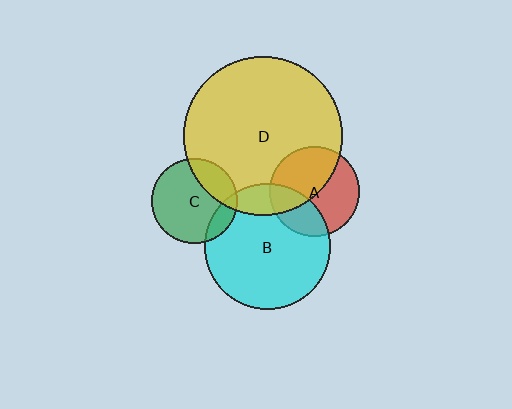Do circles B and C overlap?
Yes.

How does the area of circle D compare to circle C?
Approximately 3.5 times.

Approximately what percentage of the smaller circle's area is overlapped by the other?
Approximately 15%.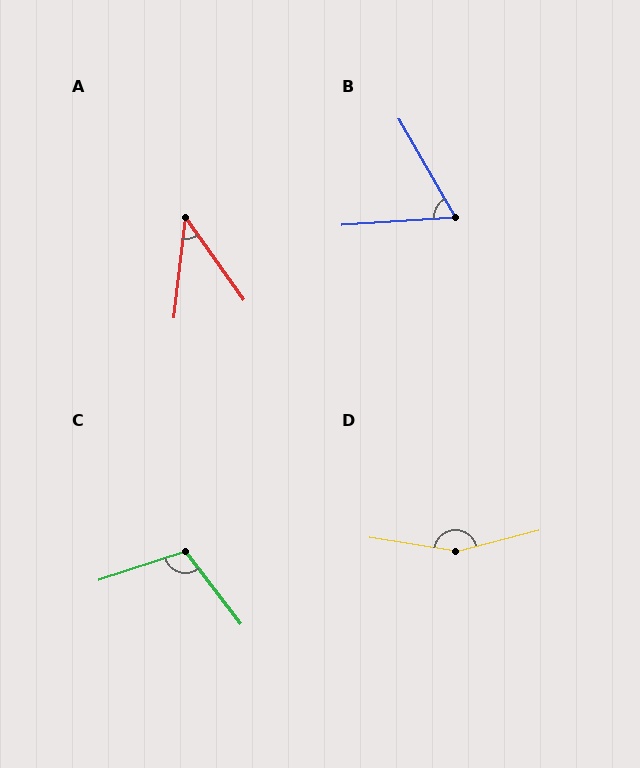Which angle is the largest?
D, at approximately 157 degrees.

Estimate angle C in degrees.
Approximately 109 degrees.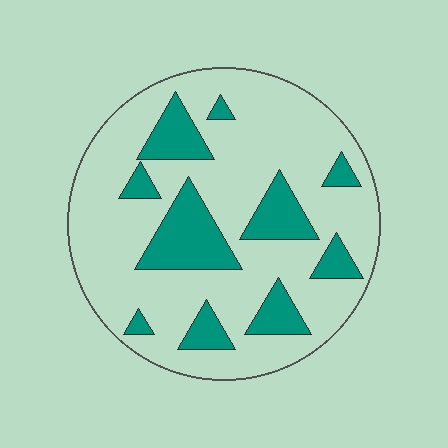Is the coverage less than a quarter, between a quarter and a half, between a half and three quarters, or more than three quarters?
Less than a quarter.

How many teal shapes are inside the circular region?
10.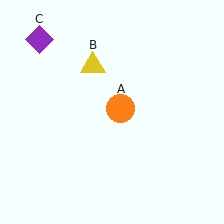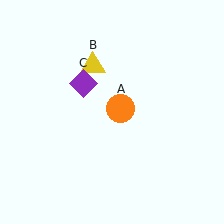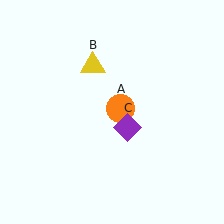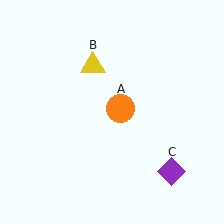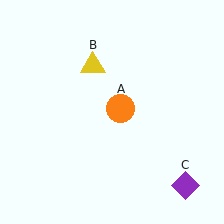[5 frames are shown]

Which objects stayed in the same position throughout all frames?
Orange circle (object A) and yellow triangle (object B) remained stationary.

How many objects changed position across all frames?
1 object changed position: purple diamond (object C).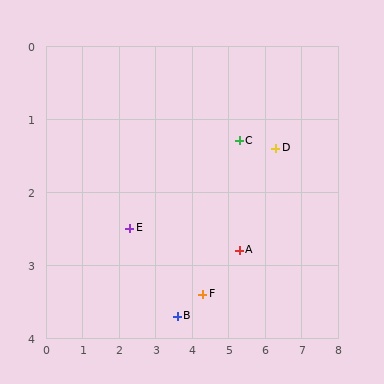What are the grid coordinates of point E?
Point E is at approximately (2.3, 2.5).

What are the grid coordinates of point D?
Point D is at approximately (6.3, 1.4).